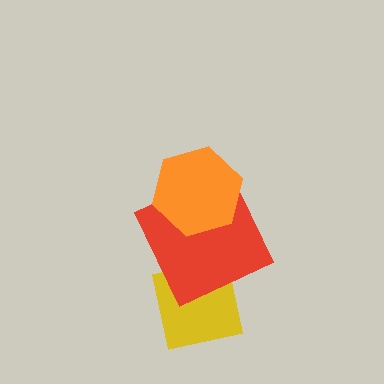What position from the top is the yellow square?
The yellow square is 3rd from the top.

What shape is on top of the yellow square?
The red square is on top of the yellow square.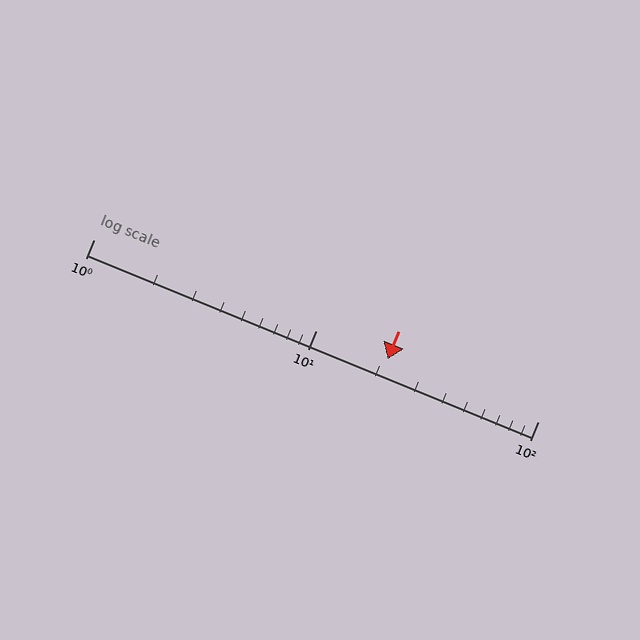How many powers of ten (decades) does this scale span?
The scale spans 2 decades, from 1 to 100.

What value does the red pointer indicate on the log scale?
The pointer indicates approximately 21.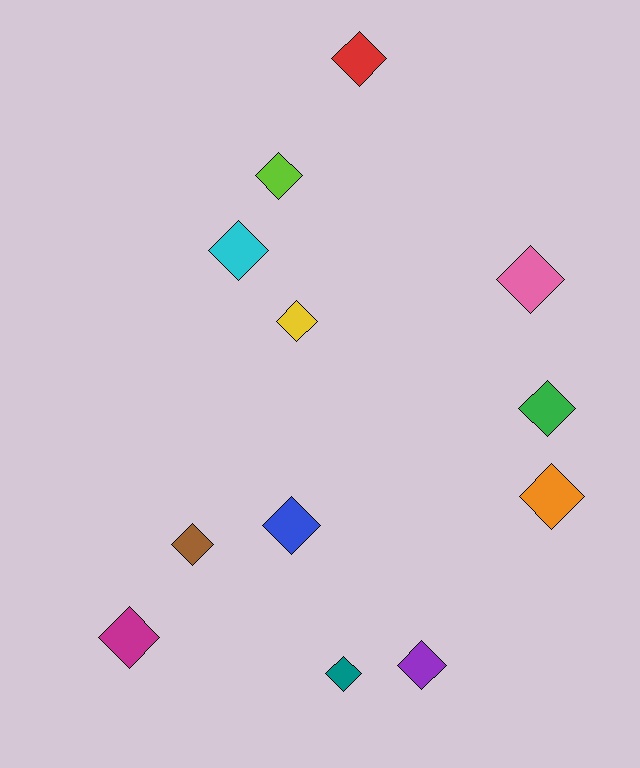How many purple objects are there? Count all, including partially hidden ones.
There is 1 purple object.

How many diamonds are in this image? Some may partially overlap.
There are 12 diamonds.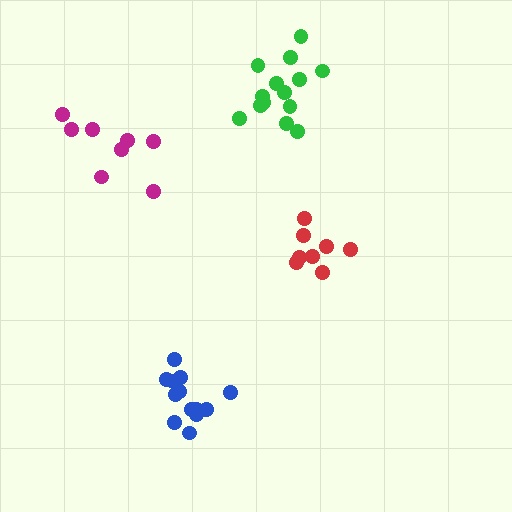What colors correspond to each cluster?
The clusters are colored: magenta, green, blue, red.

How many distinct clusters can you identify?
There are 4 distinct clusters.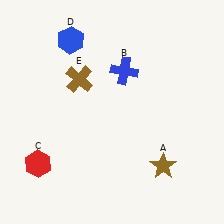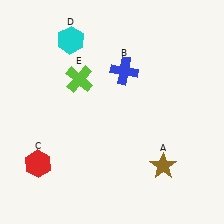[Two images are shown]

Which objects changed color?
D changed from blue to cyan. E changed from brown to lime.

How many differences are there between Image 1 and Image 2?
There are 2 differences between the two images.